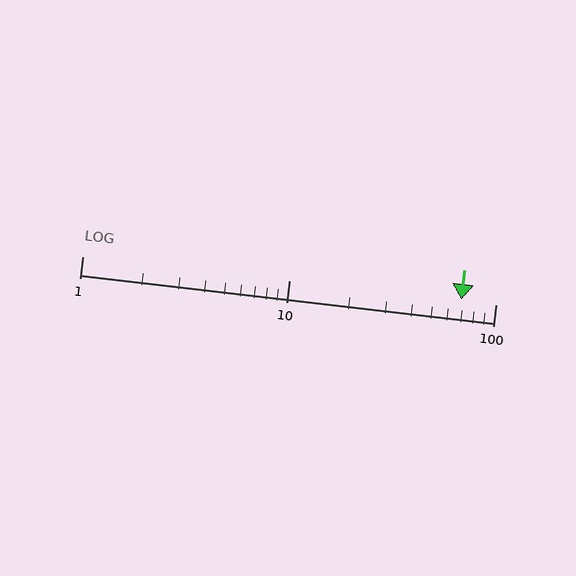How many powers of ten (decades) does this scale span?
The scale spans 2 decades, from 1 to 100.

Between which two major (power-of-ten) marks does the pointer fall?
The pointer is between 10 and 100.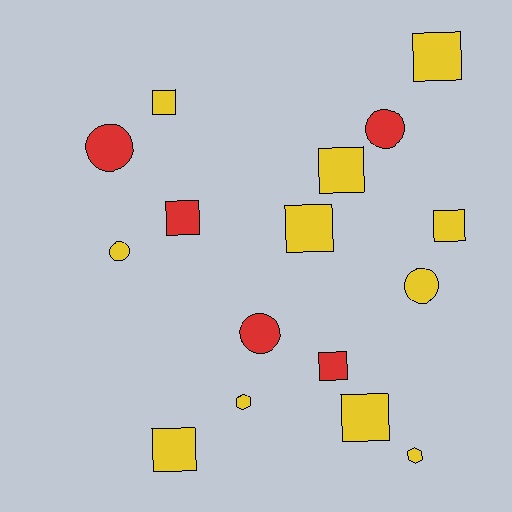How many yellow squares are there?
There are 7 yellow squares.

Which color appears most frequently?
Yellow, with 11 objects.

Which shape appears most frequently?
Square, with 9 objects.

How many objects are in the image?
There are 16 objects.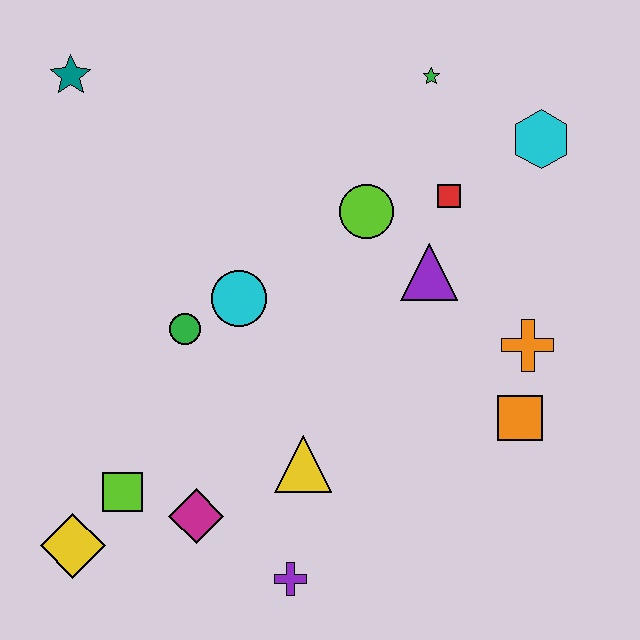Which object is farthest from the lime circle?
The yellow diamond is farthest from the lime circle.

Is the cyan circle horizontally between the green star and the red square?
No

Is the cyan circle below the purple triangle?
Yes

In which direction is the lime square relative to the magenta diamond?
The lime square is to the left of the magenta diamond.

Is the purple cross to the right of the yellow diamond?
Yes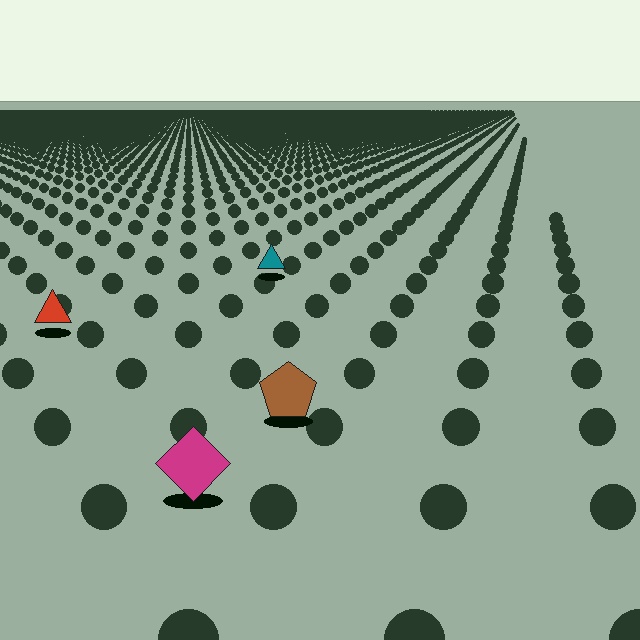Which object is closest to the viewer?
The magenta diamond is closest. The texture marks near it are larger and more spread out.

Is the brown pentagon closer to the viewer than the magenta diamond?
No. The magenta diamond is closer — you can tell from the texture gradient: the ground texture is coarser near it.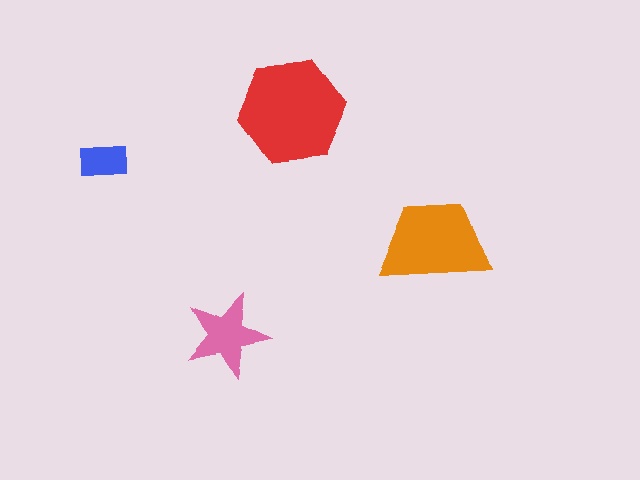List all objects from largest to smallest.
The red hexagon, the orange trapezoid, the pink star, the blue rectangle.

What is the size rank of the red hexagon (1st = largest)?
1st.